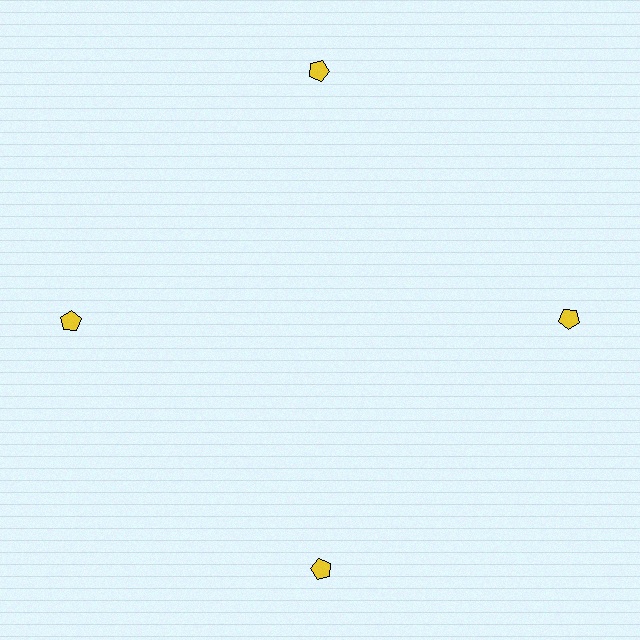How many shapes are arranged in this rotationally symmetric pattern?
There are 4 shapes, arranged in 4 groups of 1.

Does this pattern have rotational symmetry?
Yes, this pattern has 4-fold rotational symmetry. It looks the same after rotating 90 degrees around the center.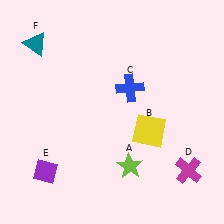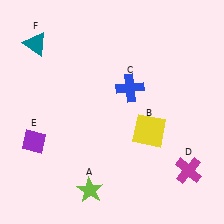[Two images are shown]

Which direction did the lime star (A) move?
The lime star (A) moved left.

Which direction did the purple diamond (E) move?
The purple diamond (E) moved up.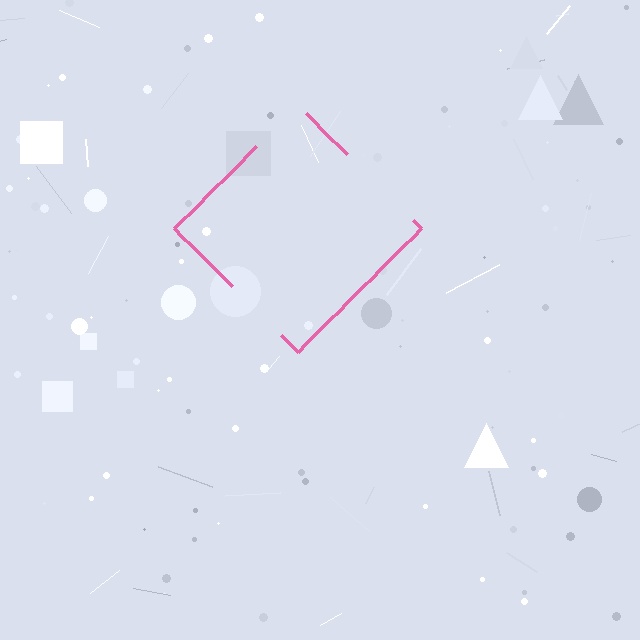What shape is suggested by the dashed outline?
The dashed outline suggests a diamond.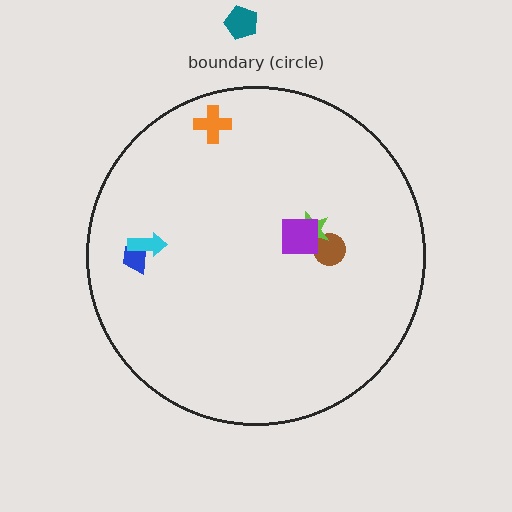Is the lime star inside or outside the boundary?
Inside.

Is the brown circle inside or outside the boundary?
Inside.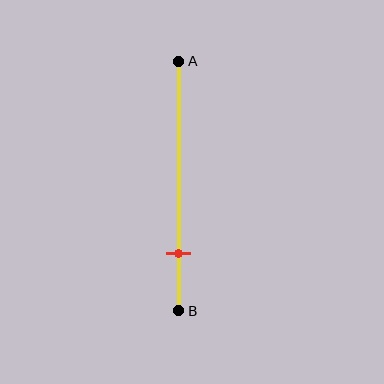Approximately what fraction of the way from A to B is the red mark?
The red mark is approximately 75% of the way from A to B.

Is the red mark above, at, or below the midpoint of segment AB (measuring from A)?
The red mark is below the midpoint of segment AB.